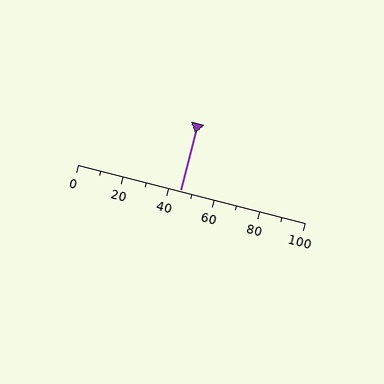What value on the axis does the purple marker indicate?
The marker indicates approximately 45.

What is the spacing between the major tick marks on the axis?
The major ticks are spaced 20 apart.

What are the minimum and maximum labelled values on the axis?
The axis runs from 0 to 100.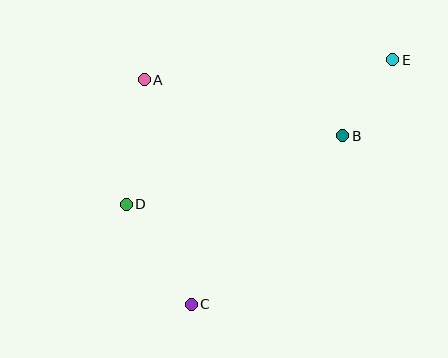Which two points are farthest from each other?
Points C and E are farthest from each other.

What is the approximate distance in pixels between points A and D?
The distance between A and D is approximately 126 pixels.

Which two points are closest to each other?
Points B and E are closest to each other.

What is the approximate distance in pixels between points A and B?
The distance between A and B is approximately 206 pixels.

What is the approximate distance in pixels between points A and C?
The distance between A and C is approximately 230 pixels.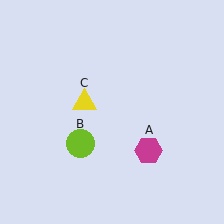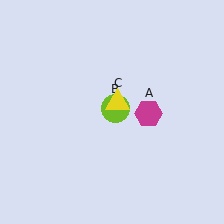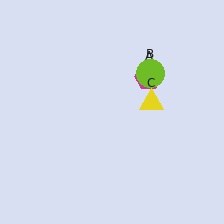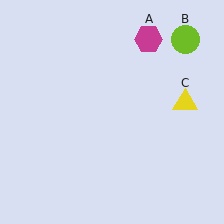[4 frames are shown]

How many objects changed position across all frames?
3 objects changed position: magenta hexagon (object A), lime circle (object B), yellow triangle (object C).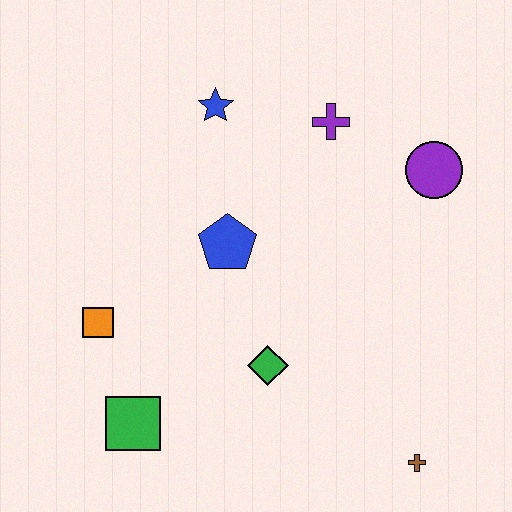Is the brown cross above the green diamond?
No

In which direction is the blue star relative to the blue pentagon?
The blue star is above the blue pentagon.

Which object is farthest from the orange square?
The purple circle is farthest from the orange square.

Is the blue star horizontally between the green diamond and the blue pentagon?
No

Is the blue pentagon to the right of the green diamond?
No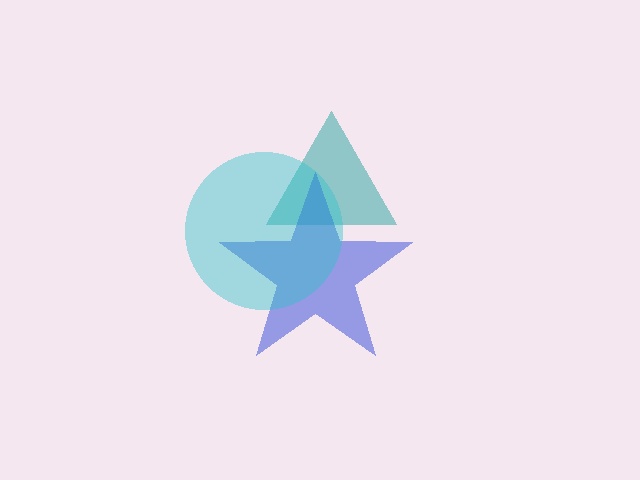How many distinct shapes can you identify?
There are 3 distinct shapes: a teal triangle, a blue star, a cyan circle.